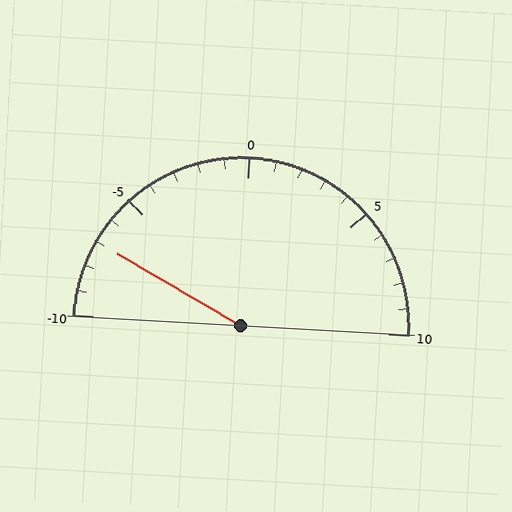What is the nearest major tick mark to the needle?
The nearest major tick mark is -5.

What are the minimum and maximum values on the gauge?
The gauge ranges from -10 to 10.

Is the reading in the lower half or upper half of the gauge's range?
The reading is in the lower half of the range (-10 to 10).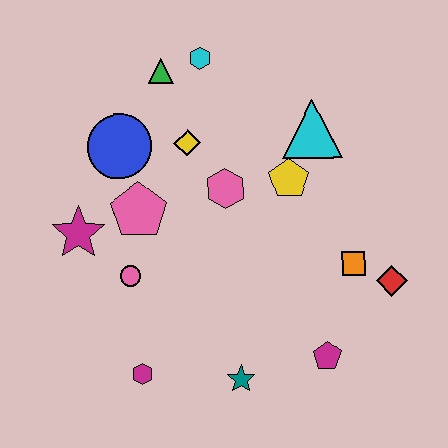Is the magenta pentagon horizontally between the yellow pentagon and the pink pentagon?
No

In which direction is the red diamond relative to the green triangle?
The red diamond is to the right of the green triangle.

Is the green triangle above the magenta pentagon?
Yes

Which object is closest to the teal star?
The magenta pentagon is closest to the teal star.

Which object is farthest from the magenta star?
The red diamond is farthest from the magenta star.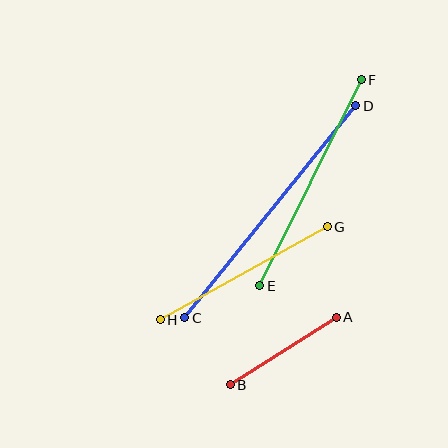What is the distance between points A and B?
The distance is approximately 126 pixels.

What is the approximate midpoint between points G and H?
The midpoint is at approximately (244, 273) pixels.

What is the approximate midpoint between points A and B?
The midpoint is at approximately (283, 351) pixels.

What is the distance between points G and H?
The distance is approximately 191 pixels.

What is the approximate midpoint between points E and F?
The midpoint is at approximately (310, 183) pixels.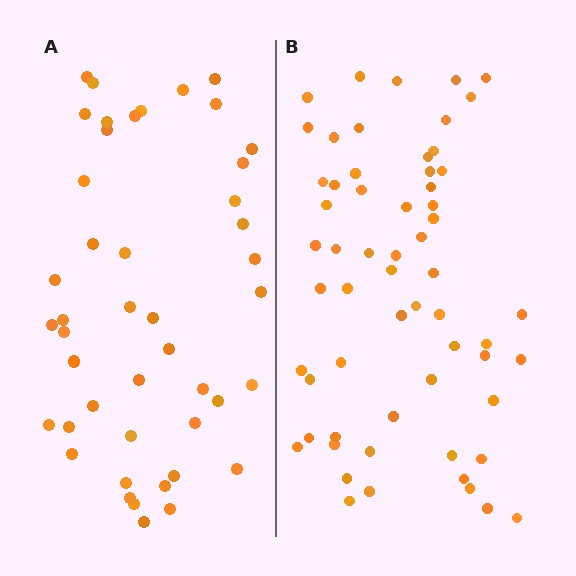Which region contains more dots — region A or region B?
Region B (the right region) has more dots.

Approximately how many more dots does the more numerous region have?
Region B has approximately 15 more dots than region A.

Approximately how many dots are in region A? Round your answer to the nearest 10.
About 40 dots. (The exact count is 45, which rounds to 40.)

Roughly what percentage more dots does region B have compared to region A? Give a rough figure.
About 35% more.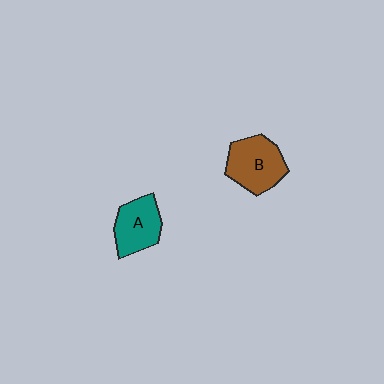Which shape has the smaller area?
Shape A (teal).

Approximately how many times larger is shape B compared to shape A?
Approximately 1.2 times.